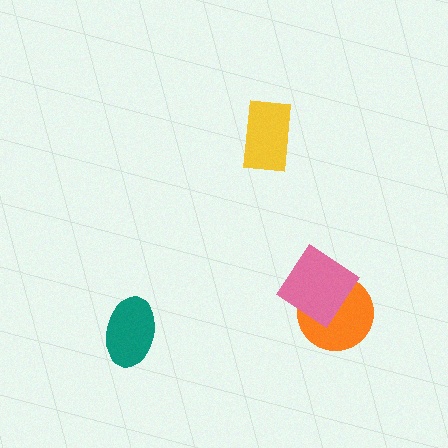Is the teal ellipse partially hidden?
No, no other shape covers it.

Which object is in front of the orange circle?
The pink diamond is in front of the orange circle.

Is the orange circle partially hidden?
Yes, it is partially covered by another shape.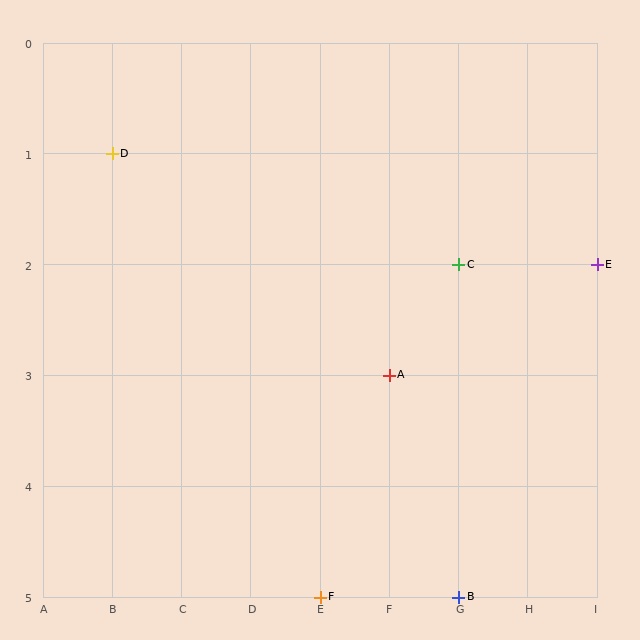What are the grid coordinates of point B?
Point B is at grid coordinates (G, 5).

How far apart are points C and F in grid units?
Points C and F are 2 columns and 3 rows apart (about 3.6 grid units diagonally).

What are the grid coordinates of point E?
Point E is at grid coordinates (I, 2).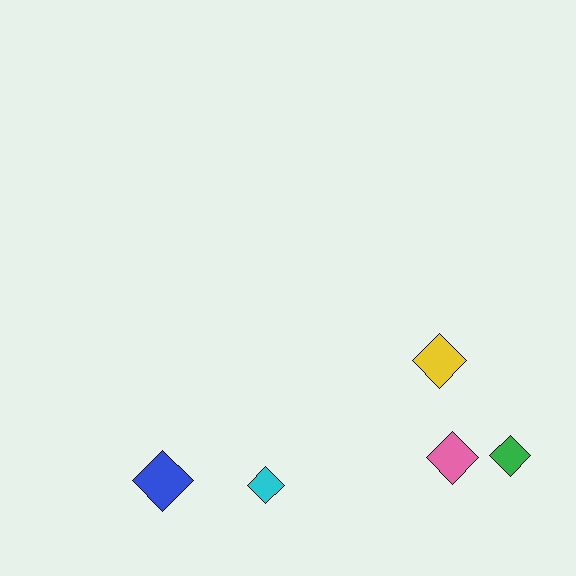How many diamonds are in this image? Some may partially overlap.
There are 5 diamonds.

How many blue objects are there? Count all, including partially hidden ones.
There is 1 blue object.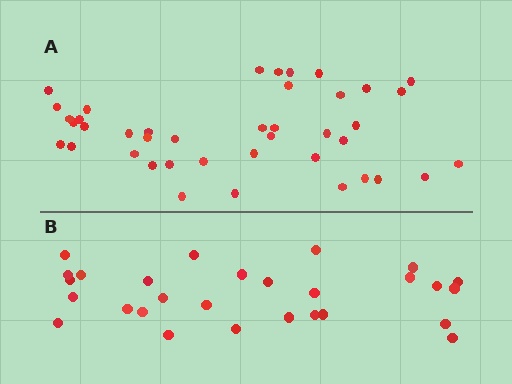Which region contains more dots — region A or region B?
Region A (the top region) has more dots.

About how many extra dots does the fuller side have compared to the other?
Region A has approximately 15 more dots than region B.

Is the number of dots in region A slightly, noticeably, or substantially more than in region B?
Region A has substantially more. The ratio is roughly 1.5 to 1.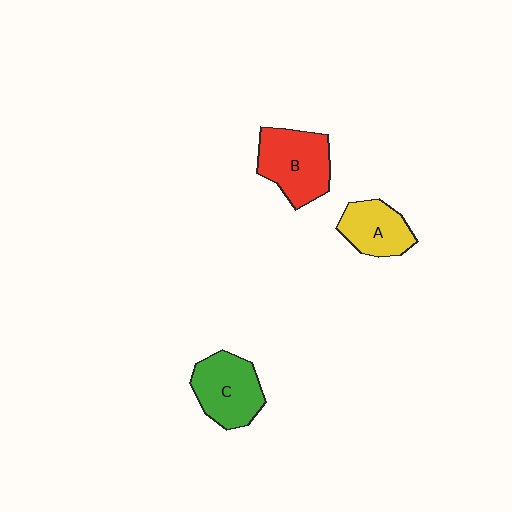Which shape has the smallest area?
Shape A (yellow).